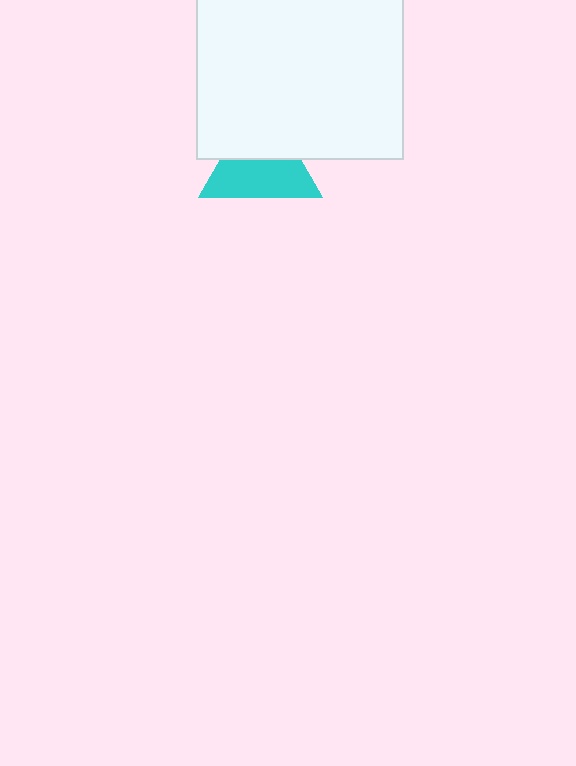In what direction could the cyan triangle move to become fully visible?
The cyan triangle could move down. That would shift it out from behind the white rectangle entirely.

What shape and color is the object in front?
The object in front is a white rectangle.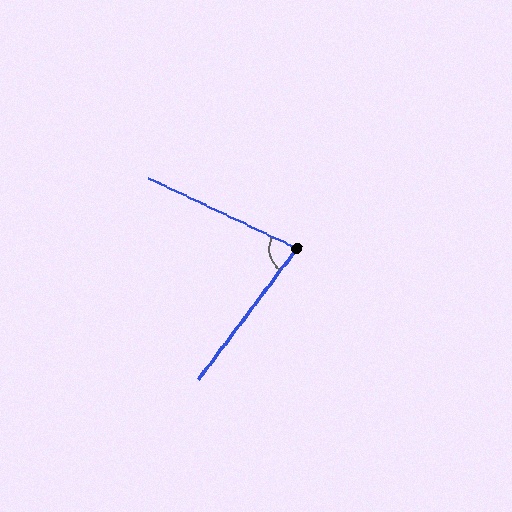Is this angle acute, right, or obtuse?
It is acute.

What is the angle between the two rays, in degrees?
Approximately 78 degrees.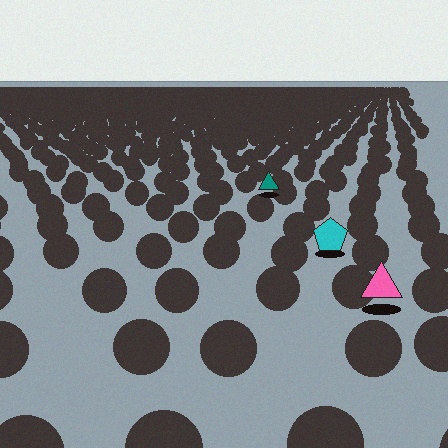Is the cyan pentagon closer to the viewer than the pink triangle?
No. The pink triangle is closer — you can tell from the texture gradient: the ground texture is coarser near it.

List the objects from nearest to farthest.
From nearest to farthest: the pink triangle, the cyan pentagon, the teal triangle.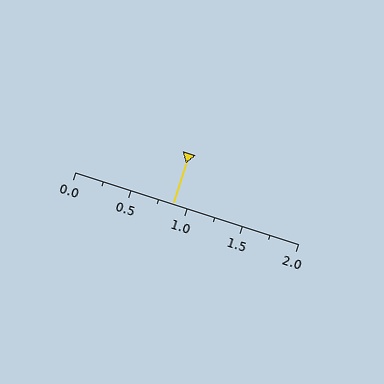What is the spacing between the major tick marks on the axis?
The major ticks are spaced 0.5 apart.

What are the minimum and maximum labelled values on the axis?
The axis runs from 0.0 to 2.0.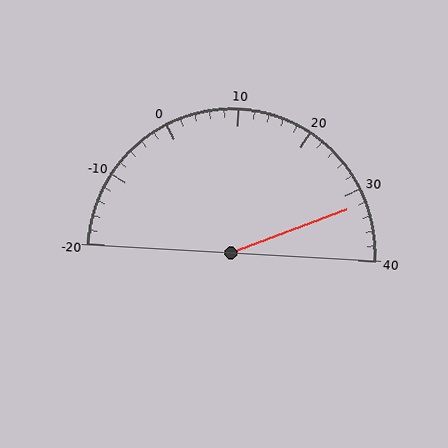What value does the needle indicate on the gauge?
The needle indicates approximately 32.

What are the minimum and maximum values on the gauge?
The gauge ranges from -20 to 40.